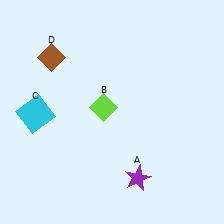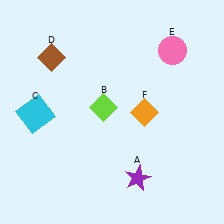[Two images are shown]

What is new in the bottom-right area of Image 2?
An orange diamond (F) was added in the bottom-right area of Image 2.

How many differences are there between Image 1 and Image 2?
There are 2 differences between the two images.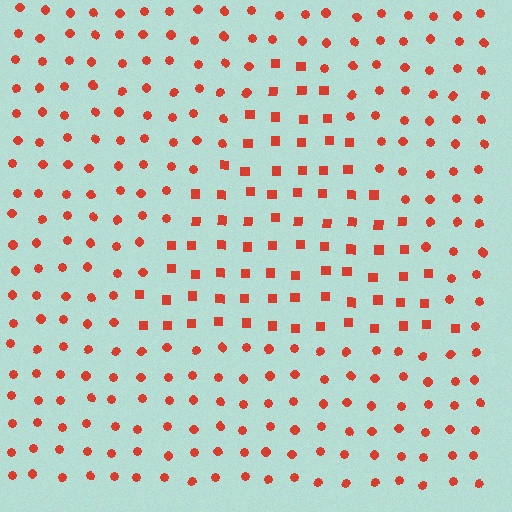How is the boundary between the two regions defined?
The boundary is defined by a change in element shape: squares inside vs. circles outside. All elements share the same color and spacing.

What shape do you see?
I see a triangle.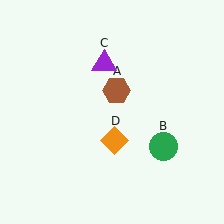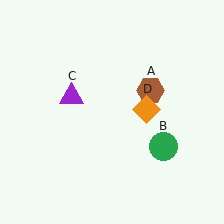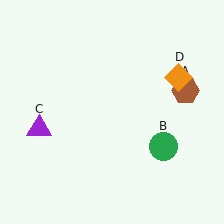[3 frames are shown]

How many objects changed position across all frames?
3 objects changed position: brown hexagon (object A), purple triangle (object C), orange diamond (object D).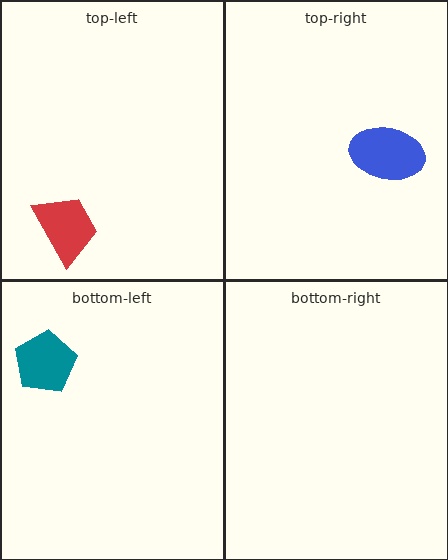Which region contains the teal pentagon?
The bottom-left region.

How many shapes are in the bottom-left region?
1.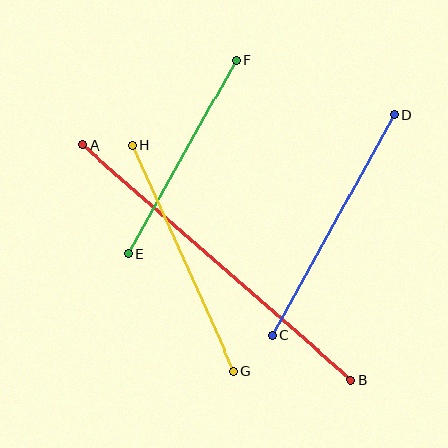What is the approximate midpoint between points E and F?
The midpoint is at approximately (182, 157) pixels.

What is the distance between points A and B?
The distance is approximately 356 pixels.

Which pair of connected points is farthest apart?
Points A and B are farthest apart.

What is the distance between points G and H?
The distance is approximately 248 pixels.